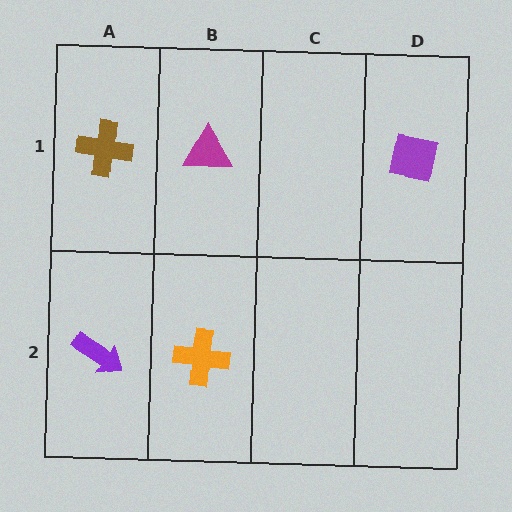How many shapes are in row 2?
2 shapes.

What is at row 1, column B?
A magenta triangle.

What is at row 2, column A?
A purple arrow.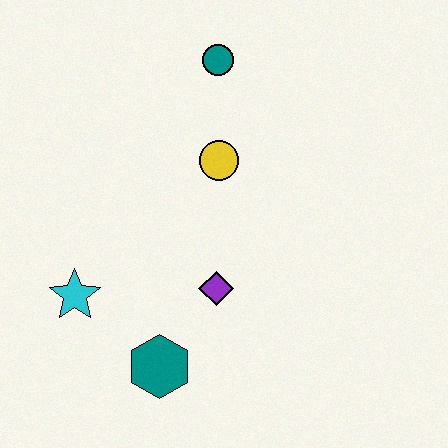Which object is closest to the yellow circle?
The teal circle is closest to the yellow circle.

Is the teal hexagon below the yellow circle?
Yes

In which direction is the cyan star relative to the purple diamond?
The cyan star is to the left of the purple diamond.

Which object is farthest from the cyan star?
The teal circle is farthest from the cyan star.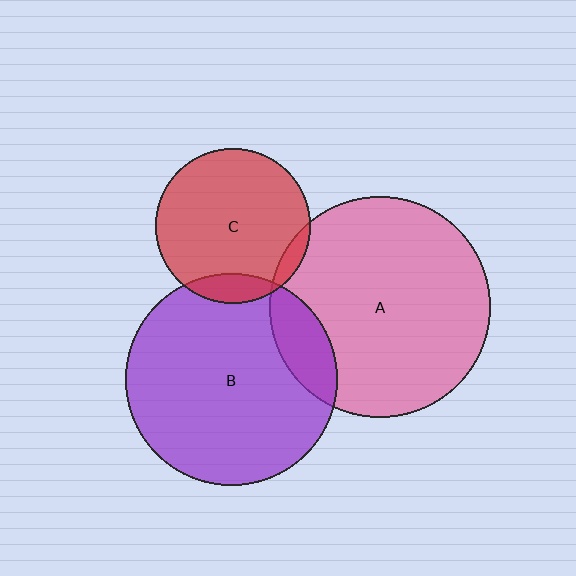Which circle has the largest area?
Circle A (pink).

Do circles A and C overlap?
Yes.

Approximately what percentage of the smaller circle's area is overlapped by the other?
Approximately 5%.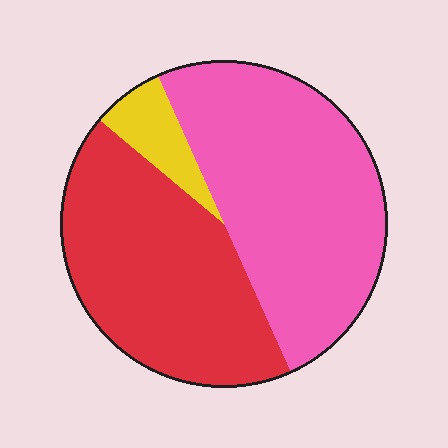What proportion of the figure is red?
Red takes up between a quarter and a half of the figure.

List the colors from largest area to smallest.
From largest to smallest: pink, red, yellow.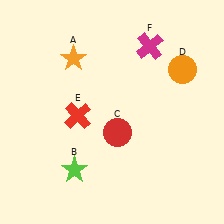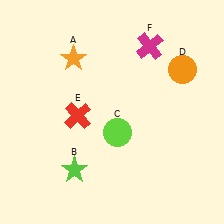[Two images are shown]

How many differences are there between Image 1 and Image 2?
There is 1 difference between the two images.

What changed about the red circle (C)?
In Image 1, C is red. In Image 2, it changed to lime.